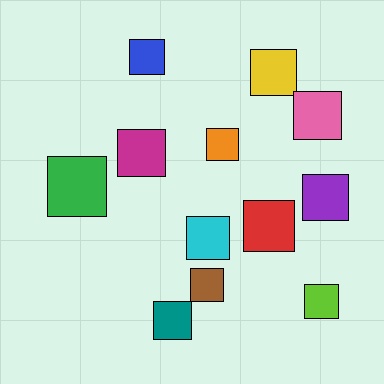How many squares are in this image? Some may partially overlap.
There are 12 squares.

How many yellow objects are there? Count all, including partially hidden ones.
There is 1 yellow object.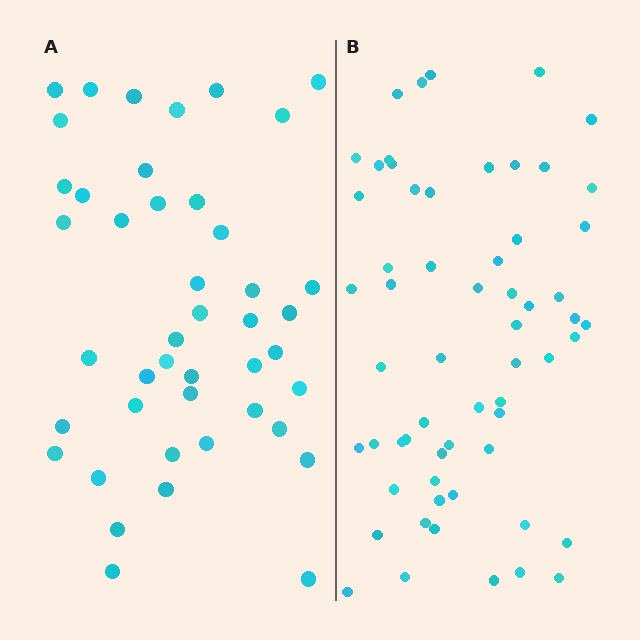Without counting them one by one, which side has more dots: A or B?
Region B (the right region) has more dots.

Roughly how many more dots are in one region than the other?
Region B has approximately 15 more dots than region A.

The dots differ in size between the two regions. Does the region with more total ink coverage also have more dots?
No. Region A has more total ink coverage because its dots are larger, but region B actually contains more individual dots. Total area can be misleading — the number of items is what matters here.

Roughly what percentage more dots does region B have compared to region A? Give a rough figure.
About 35% more.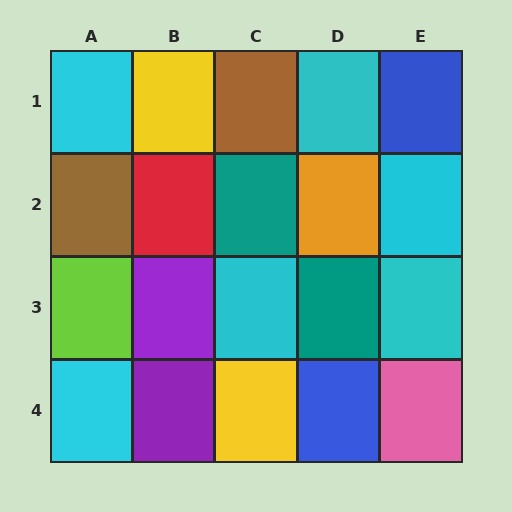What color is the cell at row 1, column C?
Brown.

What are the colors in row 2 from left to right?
Brown, red, teal, orange, cyan.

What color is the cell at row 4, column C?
Yellow.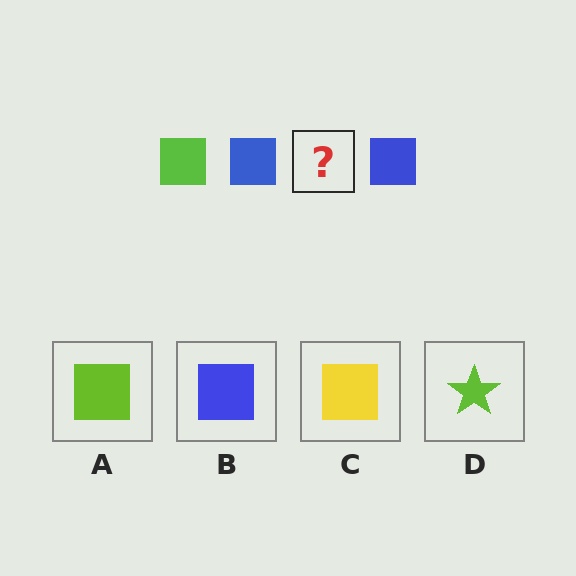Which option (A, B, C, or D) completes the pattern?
A.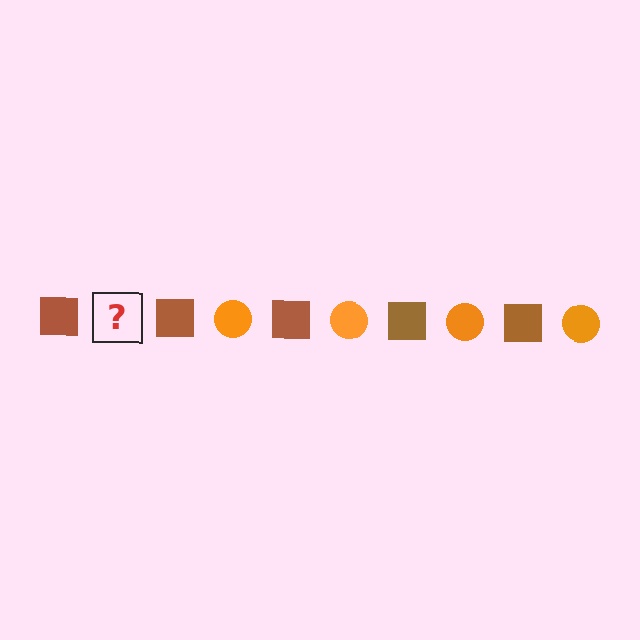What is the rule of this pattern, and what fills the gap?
The rule is that the pattern alternates between brown square and orange circle. The gap should be filled with an orange circle.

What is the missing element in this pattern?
The missing element is an orange circle.